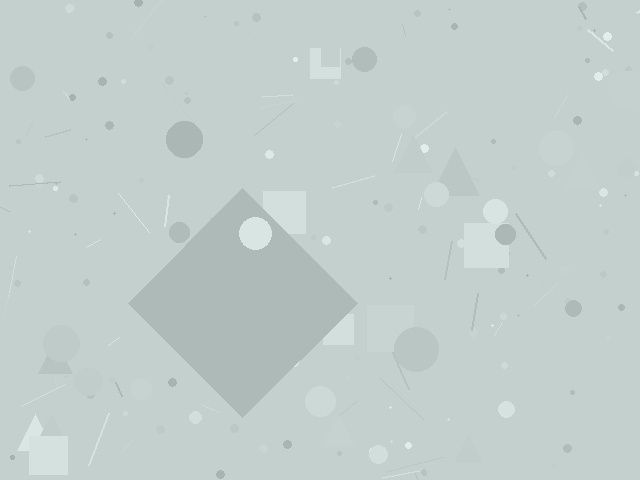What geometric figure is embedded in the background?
A diamond is embedded in the background.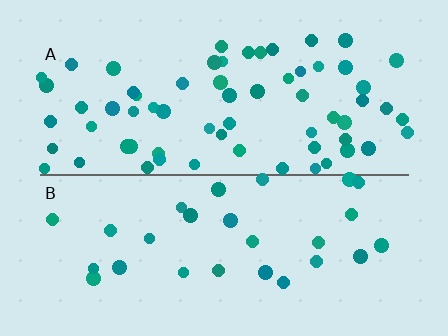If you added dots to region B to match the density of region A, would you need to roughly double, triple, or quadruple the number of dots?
Approximately double.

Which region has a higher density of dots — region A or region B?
A (the top).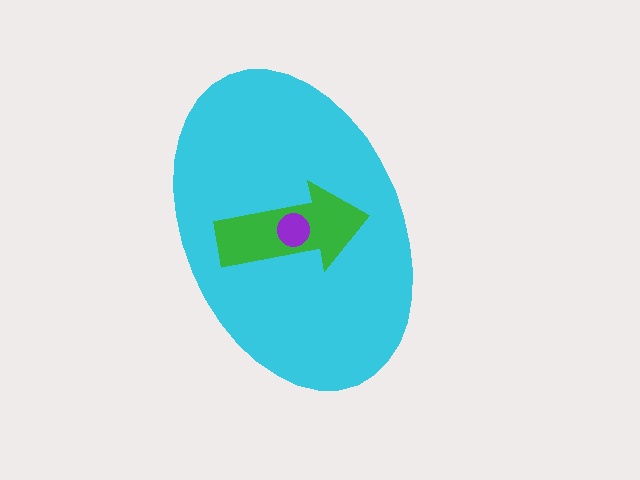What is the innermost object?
The purple circle.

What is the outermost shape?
The cyan ellipse.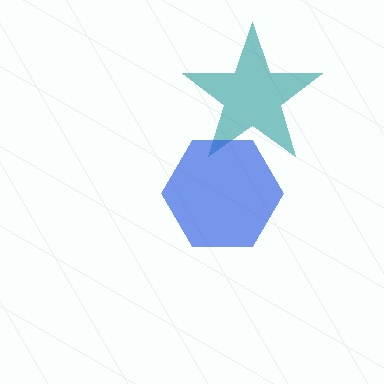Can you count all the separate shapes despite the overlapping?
Yes, there are 2 separate shapes.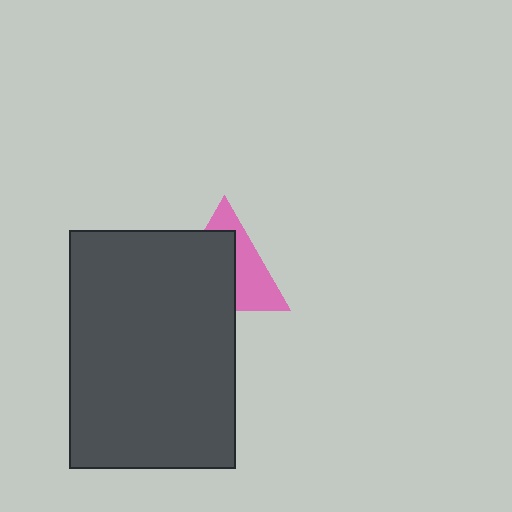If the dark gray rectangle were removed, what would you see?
You would see the complete pink triangle.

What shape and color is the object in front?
The object in front is a dark gray rectangle.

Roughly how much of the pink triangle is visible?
A small part of it is visible (roughly 43%).